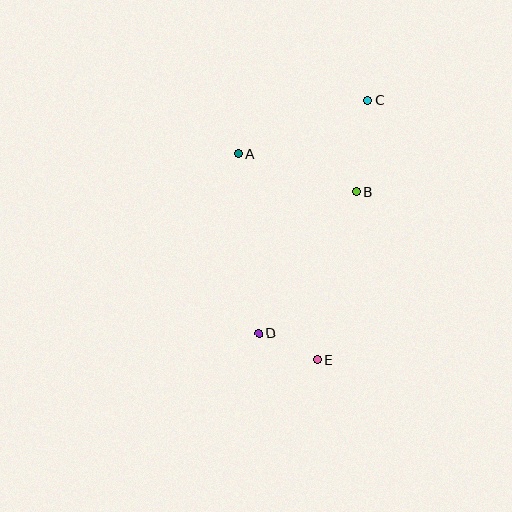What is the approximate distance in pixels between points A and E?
The distance between A and E is approximately 220 pixels.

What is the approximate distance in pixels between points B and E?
The distance between B and E is approximately 172 pixels.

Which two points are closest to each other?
Points D and E are closest to each other.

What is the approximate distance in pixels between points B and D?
The distance between B and D is approximately 172 pixels.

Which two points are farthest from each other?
Points C and E are farthest from each other.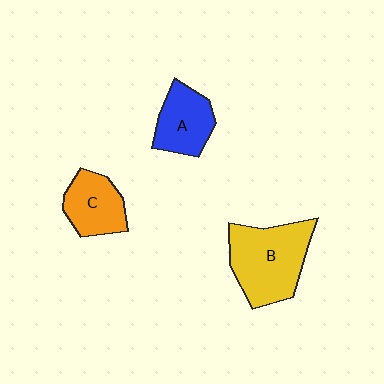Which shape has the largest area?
Shape B (yellow).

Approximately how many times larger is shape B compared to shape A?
Approximately 1.6 times.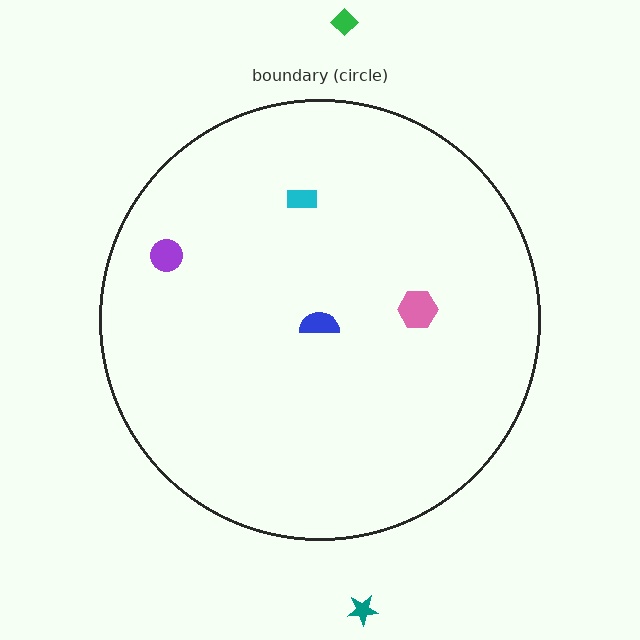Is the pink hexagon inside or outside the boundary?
Inside.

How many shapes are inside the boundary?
4 inside, 2 outside.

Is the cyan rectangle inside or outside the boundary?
Inside.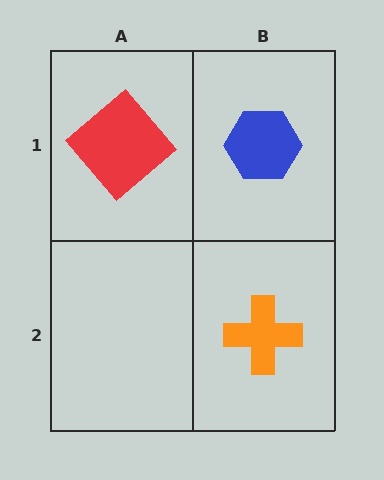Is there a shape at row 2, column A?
No, that cell is empty.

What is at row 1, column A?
A red diamond.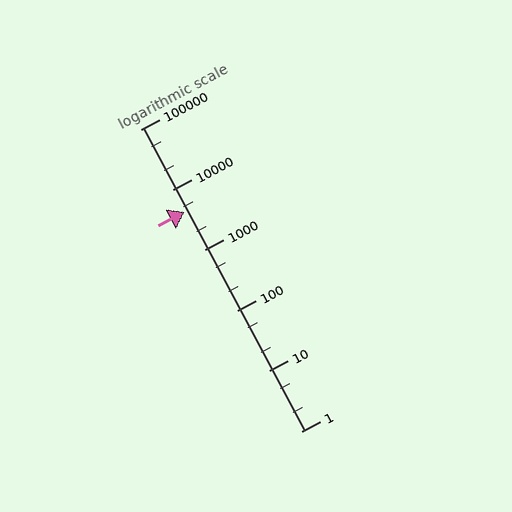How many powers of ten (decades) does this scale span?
The scale spans 5 decades, from 1 to 100000.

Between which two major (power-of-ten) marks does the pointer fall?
The pointer is between 1000 and 10000.